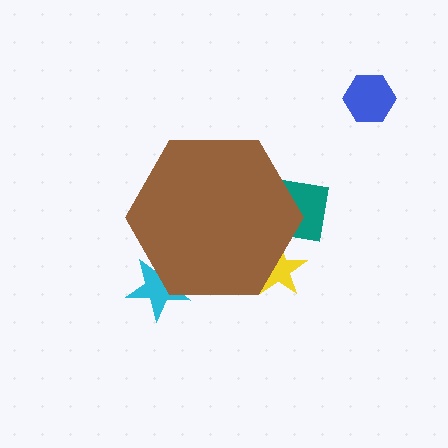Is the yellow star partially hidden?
Yes, the yellow star is partially hidden behind the brown hexagon.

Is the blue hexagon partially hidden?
No, the blue hexagon is fully visible.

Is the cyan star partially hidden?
Yes, the cyan star is partially hidden behind the brown hexagon.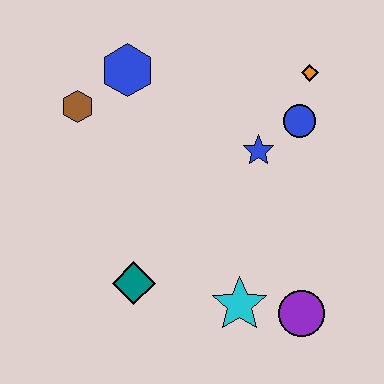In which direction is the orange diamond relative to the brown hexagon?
The orange diamond is to the right of the brown hexagon.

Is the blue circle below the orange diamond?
Yes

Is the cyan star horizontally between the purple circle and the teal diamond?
Yes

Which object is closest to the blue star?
The blue circle is closest to the blue star.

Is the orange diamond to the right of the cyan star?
Yes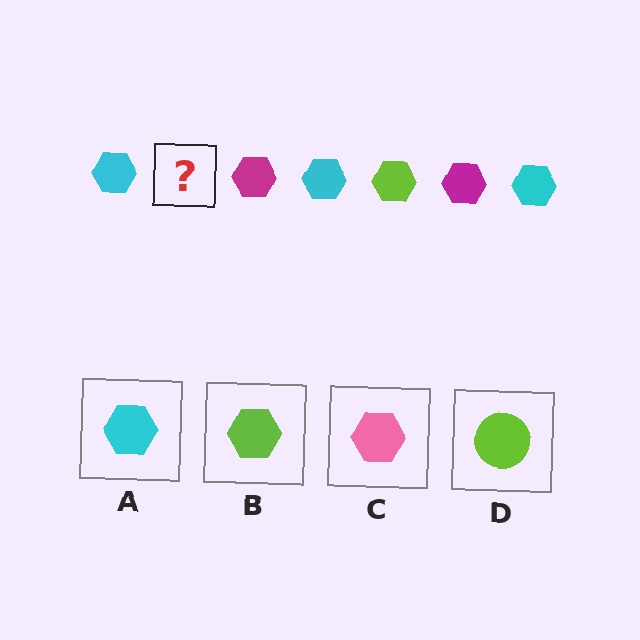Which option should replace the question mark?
Option B.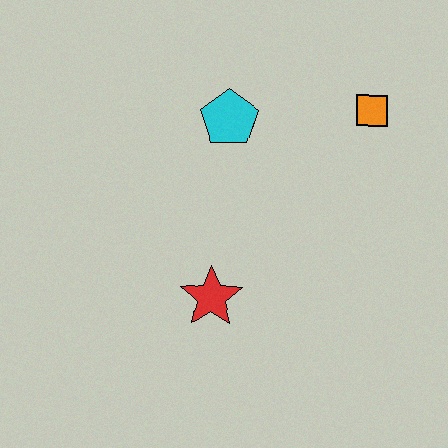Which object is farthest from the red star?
The orange square is farthest from the red star.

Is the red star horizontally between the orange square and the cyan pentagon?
No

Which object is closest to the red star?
The cyan pentagon is closest to the red star.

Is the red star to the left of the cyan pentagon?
Yes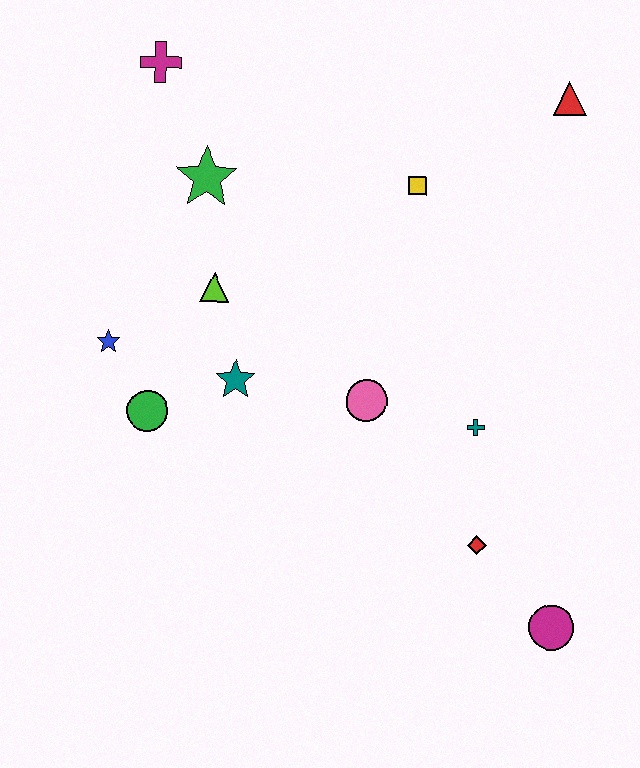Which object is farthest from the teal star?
The red triangle is farthest from the teal star.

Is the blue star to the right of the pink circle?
No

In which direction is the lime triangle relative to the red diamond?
The lime triangle is to the left of the red diamond.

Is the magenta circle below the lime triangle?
Yes